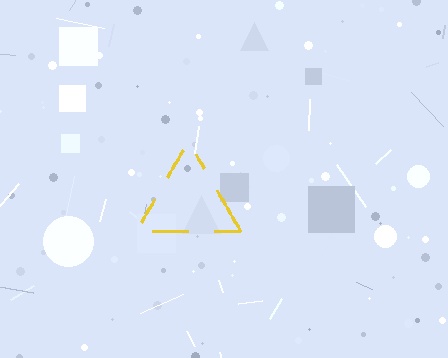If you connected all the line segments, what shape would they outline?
They would outline a triangle.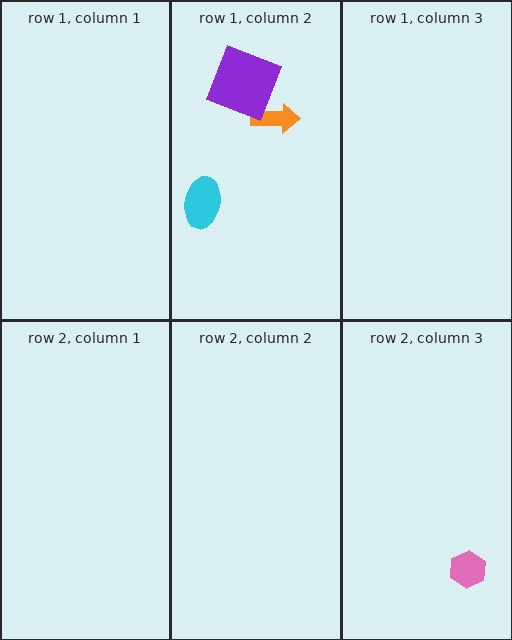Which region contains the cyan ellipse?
The row 1, column 2 region.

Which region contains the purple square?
The row 1, column 2 region.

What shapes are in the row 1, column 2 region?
The cyan ellipse, the orange arrow, the purple square.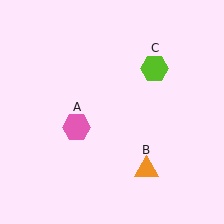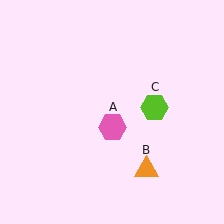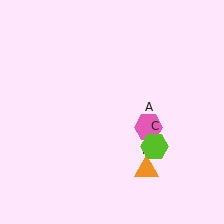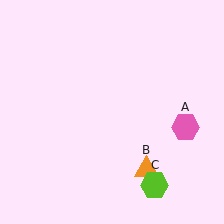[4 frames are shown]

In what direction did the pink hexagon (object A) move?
The pink hexagon (object A) moved right.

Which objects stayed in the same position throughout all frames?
Orange triangle (object B) remained stationary.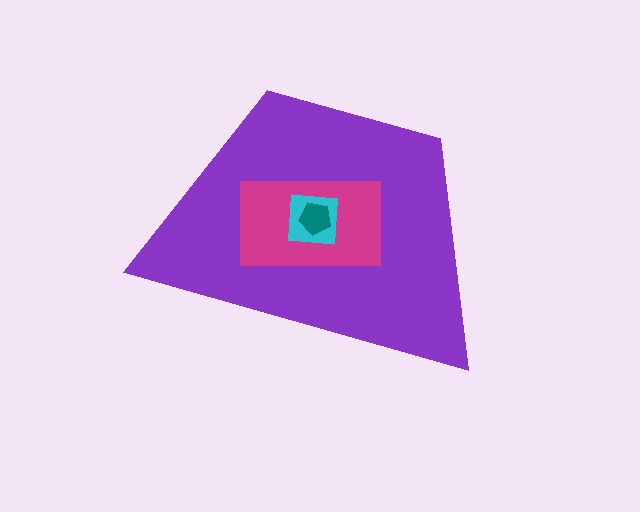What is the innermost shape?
The teal pentagon.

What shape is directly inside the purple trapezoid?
The magenta rectangle.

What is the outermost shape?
The purple trapezoid.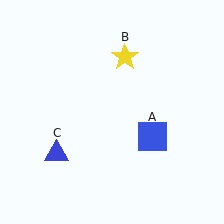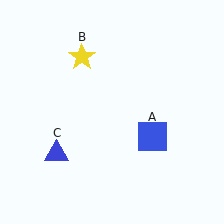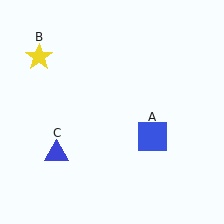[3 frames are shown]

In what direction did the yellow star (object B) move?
The yellow star (object B) moved left.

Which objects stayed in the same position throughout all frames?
Blue square (object A) and blue triangle (object C) remained stationary.